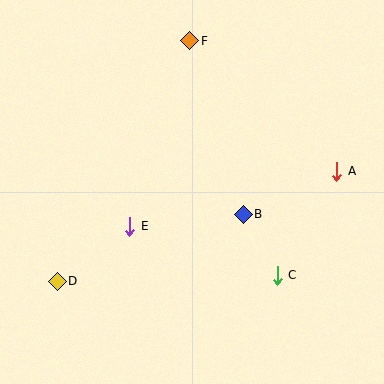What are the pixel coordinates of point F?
Point F is at (190, 41).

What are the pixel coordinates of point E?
Point E is at (130, 226).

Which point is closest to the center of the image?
Point B at (243, 214) is closest to the center.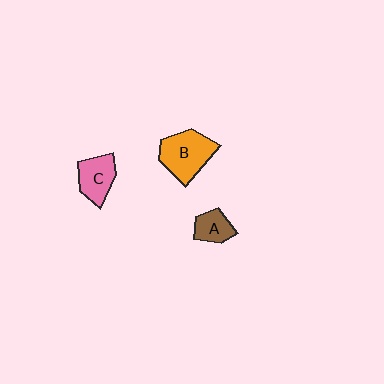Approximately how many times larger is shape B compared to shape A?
Approximately 2.0 times.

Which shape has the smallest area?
Shape A (brown).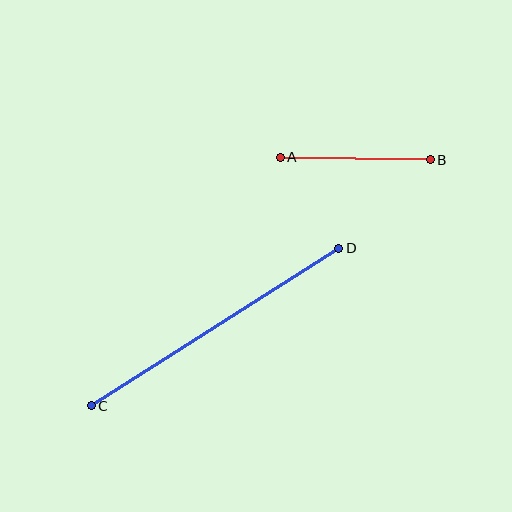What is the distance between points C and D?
The distance is approximately 293 pixels.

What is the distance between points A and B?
The distance is approximately 150 pixels.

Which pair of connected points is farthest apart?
Points C and D are farthest apart.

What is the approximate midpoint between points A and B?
The midpoint is at approximately (355, 158) pixels.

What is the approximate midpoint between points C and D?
The midpoint is at approximately (215, 327) pixels.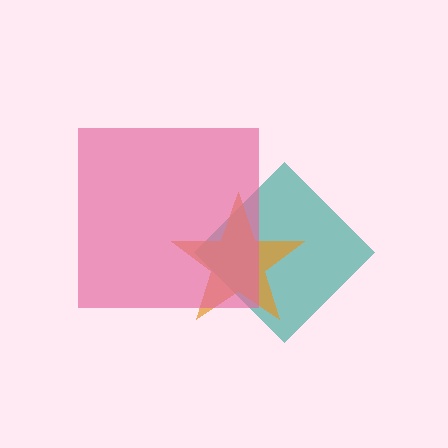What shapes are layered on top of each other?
The layered shapes are: a teal diamond, an orange star, a pink square.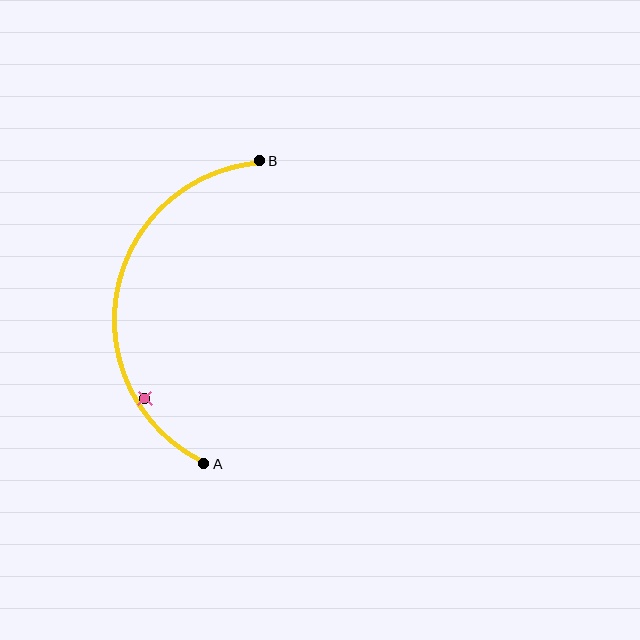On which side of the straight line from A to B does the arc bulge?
The arc bulges to the left of the straight line connecting A and B.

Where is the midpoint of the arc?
The arc midpoint is the point on the curve farthest from the straight line joining A and B. It sits to the left of that line.